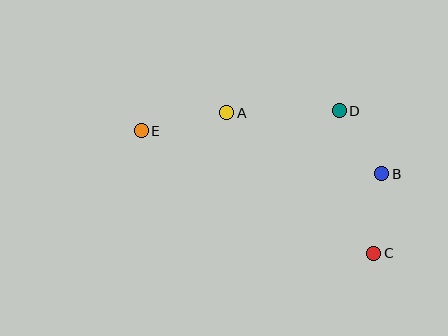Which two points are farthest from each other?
Points C and E are farthest from each other.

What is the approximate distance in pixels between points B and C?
The distance between B and C is approximately 80 pixels.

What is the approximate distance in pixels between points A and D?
The distance between A and D is approximately 113 pixels.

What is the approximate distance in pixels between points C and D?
The distance between C and D is approximately 147 pixels.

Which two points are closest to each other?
Points B and D are closest to each other.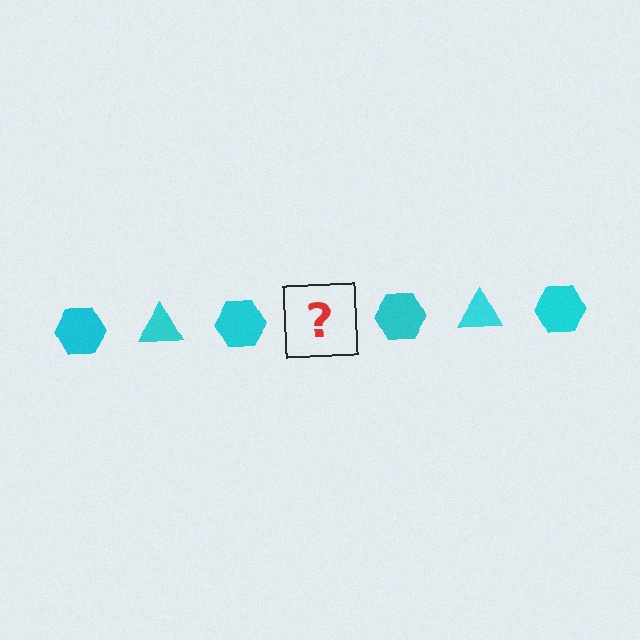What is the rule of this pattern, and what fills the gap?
The rule is that the pattern cycles through hexagon, triangle shapes in cyan. The gap should be filled with a cyan triangle.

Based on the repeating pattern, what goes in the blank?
The blank should be a cyan triangle.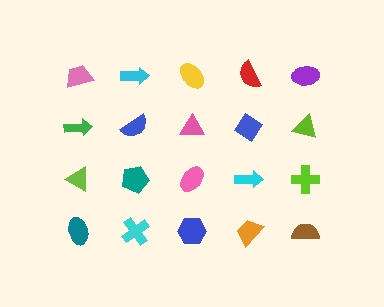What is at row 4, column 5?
A brown semicircle.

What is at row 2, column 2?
A blue semicircle.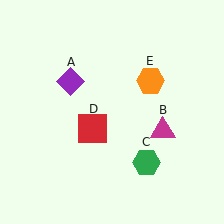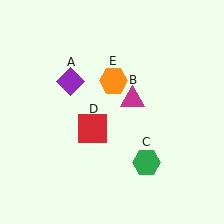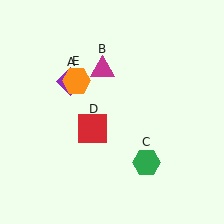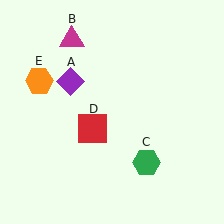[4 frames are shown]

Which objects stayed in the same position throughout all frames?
Purple diamond (object A) and green hexagon (object C) and red square (object D) remained stationary.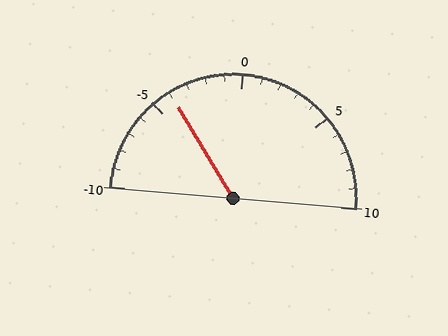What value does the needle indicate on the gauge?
The needle indicates approximately -4.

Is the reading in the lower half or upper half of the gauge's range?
The reading is in the lower half of the range (-10 to 10).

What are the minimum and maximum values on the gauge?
The gauge ranges from -10 to 10.